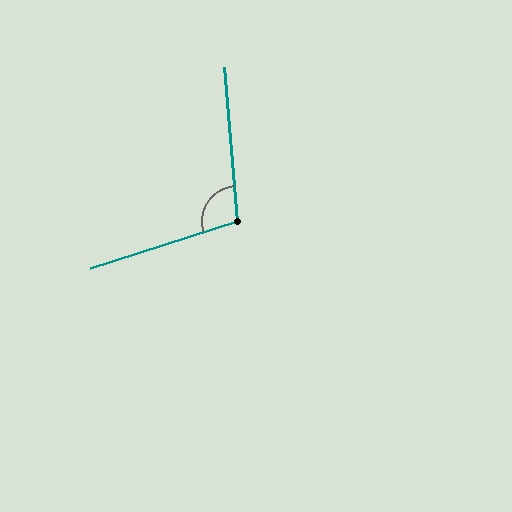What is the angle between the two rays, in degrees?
Approximately 102 degrees.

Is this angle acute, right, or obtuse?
It is obtuse.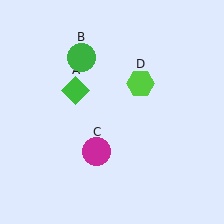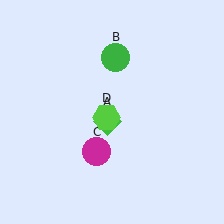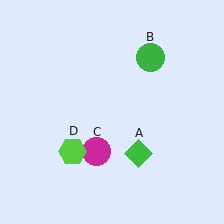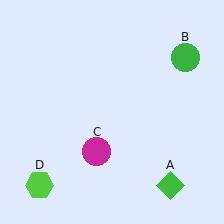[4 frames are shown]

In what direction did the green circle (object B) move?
The green circle (object B) moved right.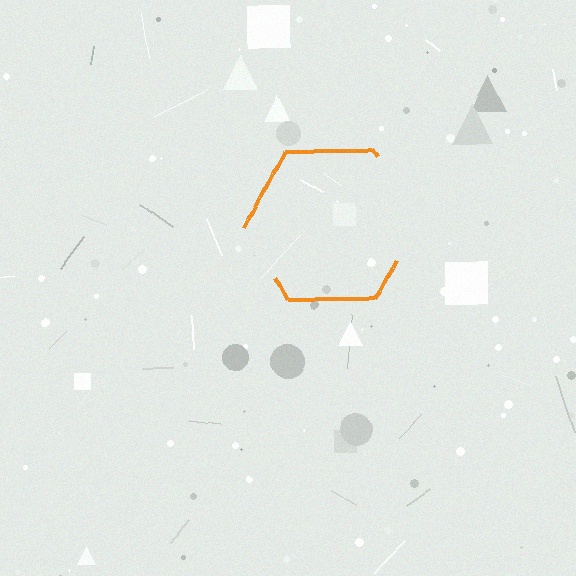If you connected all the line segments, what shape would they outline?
They would outline a hexagon.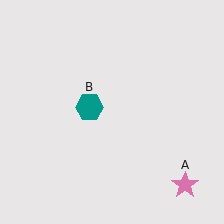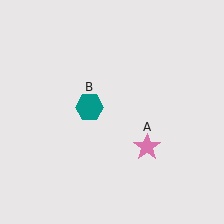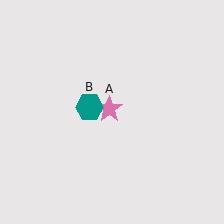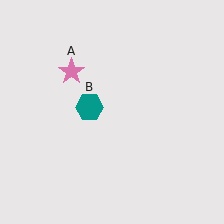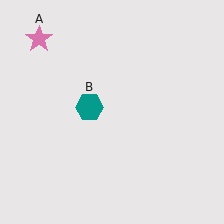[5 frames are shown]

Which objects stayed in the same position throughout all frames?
Teal hexagon (object B) remained stationary.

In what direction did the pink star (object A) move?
The pink star (object A) moved up and to the left.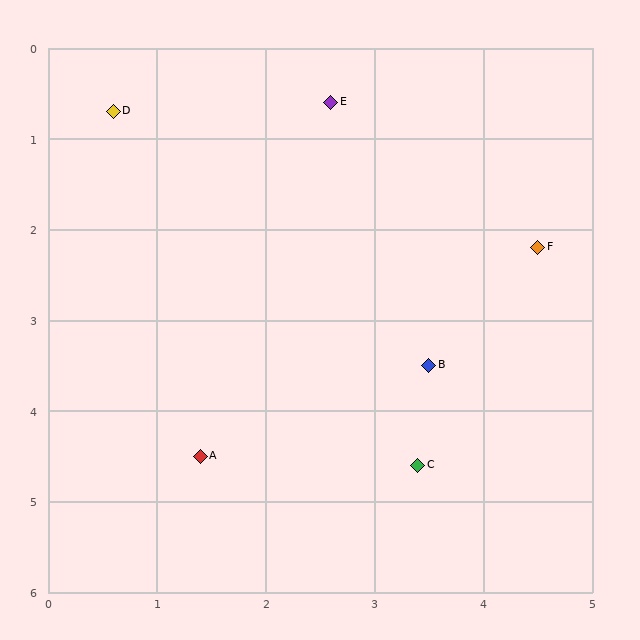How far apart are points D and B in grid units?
Points D and B are about 4.0 grid units apart.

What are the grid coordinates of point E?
Point E is at approximately (2.6, 0.6).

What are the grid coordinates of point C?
Point C is at approximately (3.4, 4.6).